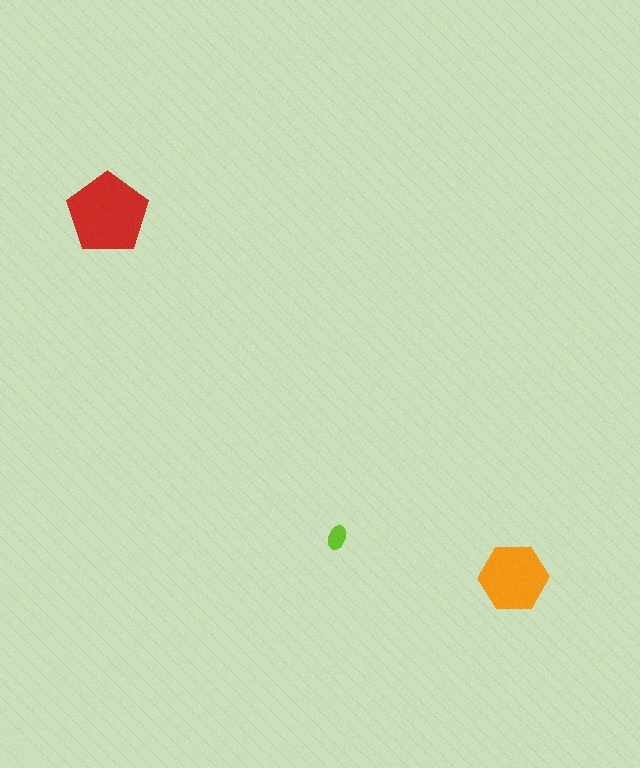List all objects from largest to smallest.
The red pentagon, the orange hexagon, the lime ellipse.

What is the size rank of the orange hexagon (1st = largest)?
2nd.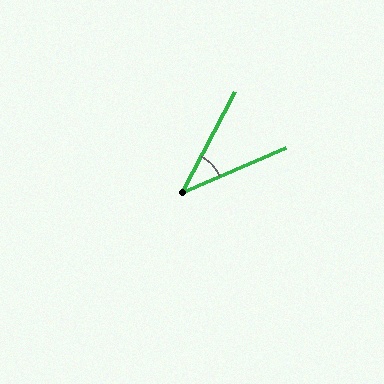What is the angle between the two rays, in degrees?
Approximately 39 degrees.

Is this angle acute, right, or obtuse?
It is acute.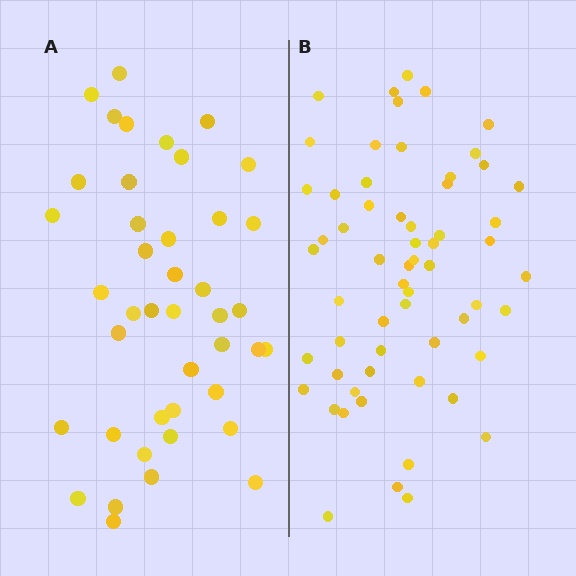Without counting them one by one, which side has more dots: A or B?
Region B (the right region) has more dots.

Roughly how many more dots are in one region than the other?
Region B has approximately 20 more dots than region A.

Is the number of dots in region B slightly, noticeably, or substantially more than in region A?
Region B has noticeably more, but not dramatically so. The ratio is roughly 1.4 to 1.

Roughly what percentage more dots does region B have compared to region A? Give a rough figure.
About 45% more.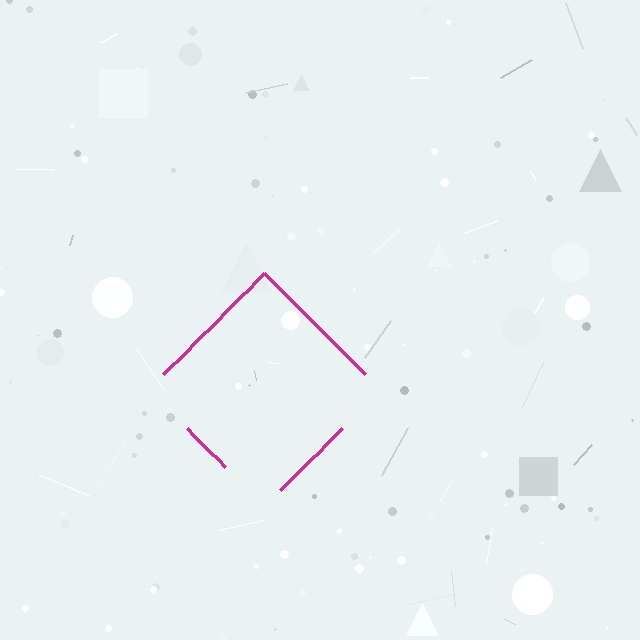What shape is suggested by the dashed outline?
The dashed outline suggests a diamond.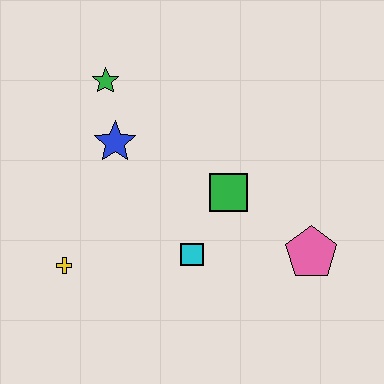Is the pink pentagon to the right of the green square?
Yes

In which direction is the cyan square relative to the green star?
The cyan square is below the green star.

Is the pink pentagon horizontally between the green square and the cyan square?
No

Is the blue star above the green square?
Yes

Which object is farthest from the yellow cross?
The pink pentagon is farthest from the yellow cross.